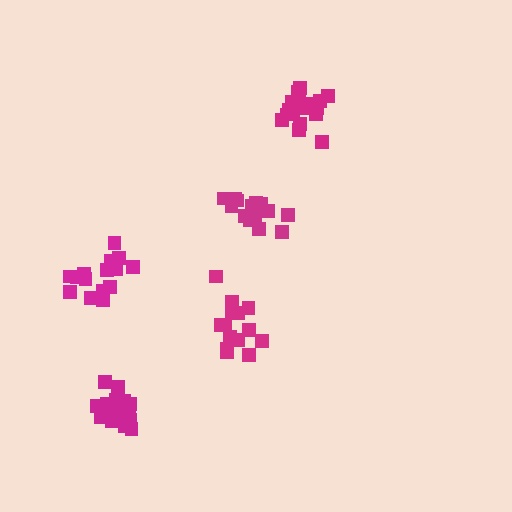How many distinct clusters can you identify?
There are 5 distinct clusters.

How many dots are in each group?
Group 1: 14 dots, Group 2: 15 dots, Group 3: 17 dots, Group 4: 19 dots, Group 5: 15 dots (80 total).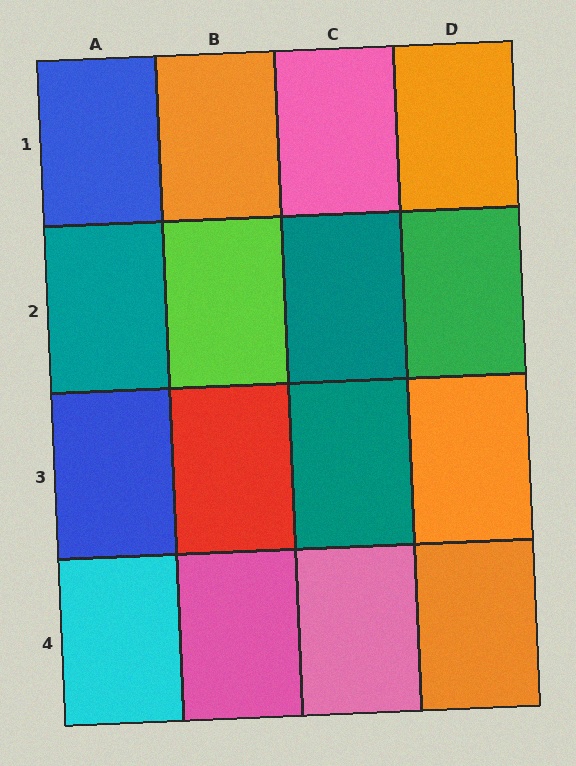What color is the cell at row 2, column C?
Teal.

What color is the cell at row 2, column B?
Lime.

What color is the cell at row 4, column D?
Orange.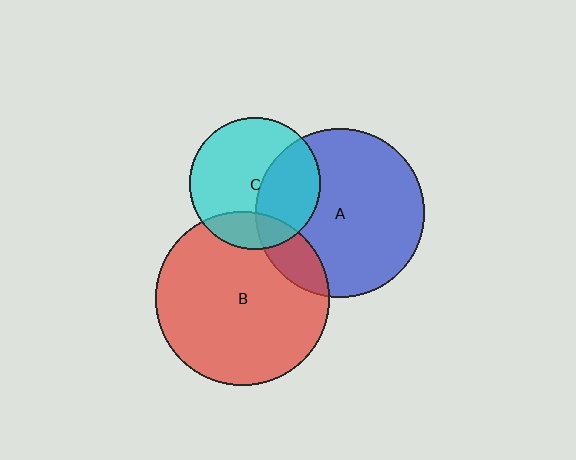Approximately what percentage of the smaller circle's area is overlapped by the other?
Approximately 15%.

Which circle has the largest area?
Circle B (red).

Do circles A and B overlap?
Yes.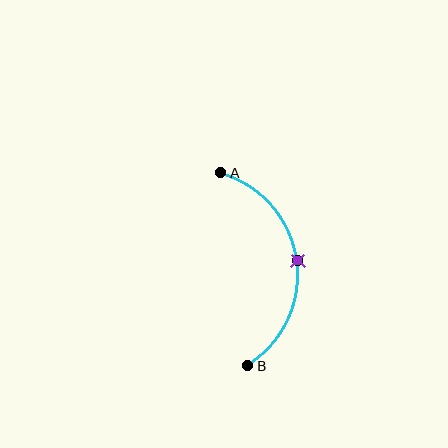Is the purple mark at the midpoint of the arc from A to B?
Yes. The purple mark lies on the arc at equal arc-length from both A and B — it is the arc midpoint.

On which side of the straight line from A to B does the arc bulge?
The arc bulges to the right of the straight line connecting A and B.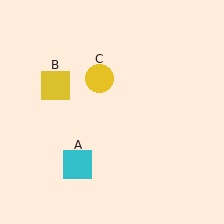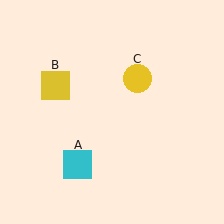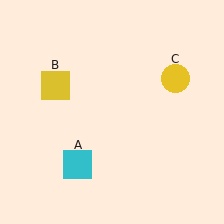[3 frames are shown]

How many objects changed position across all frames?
1 object changed position: yellow circle (object C).